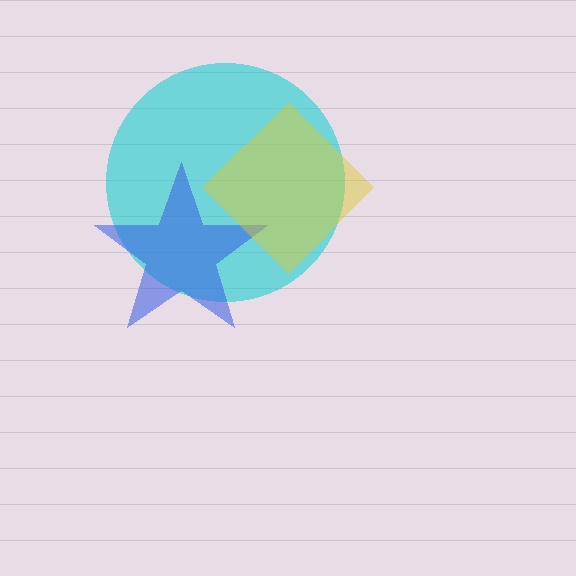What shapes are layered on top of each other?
The layered shapes are: a cyan circle, a blue star, a yellow diamond.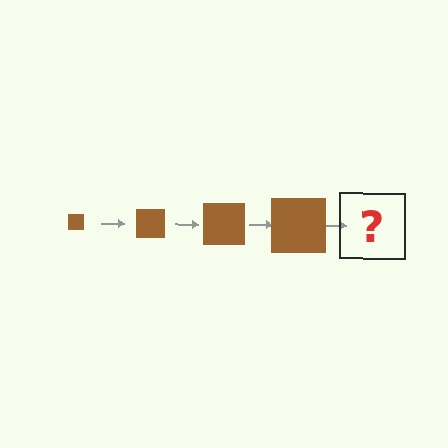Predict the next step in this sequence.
The next step is a brown square, larger than the previous one.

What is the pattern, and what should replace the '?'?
The pattern is that the square gets progressively larger each step. The '?' should be a brown square, larger than the previous one.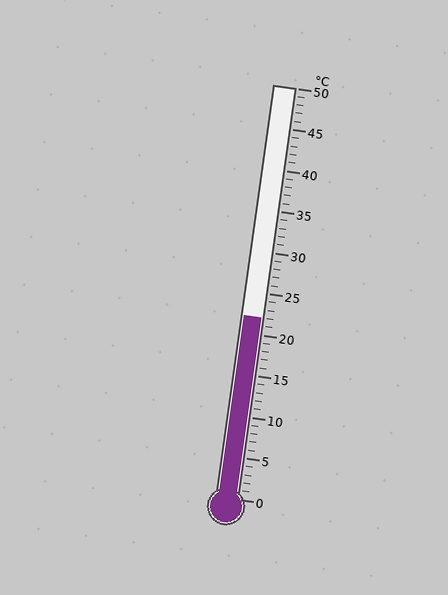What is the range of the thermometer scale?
The thermometer scale ranges from 0°C to 50°C.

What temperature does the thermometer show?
The thermometer shows approximately 22°C.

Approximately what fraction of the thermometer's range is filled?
The thermometer is filled to approximately 45% of its range.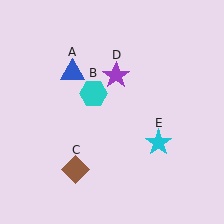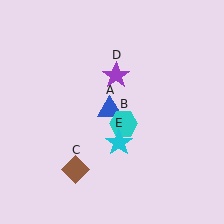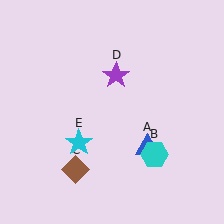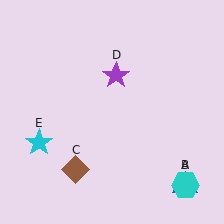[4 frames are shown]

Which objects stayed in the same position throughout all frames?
Brown diamond (object C) and purple star (object D) remained stationary.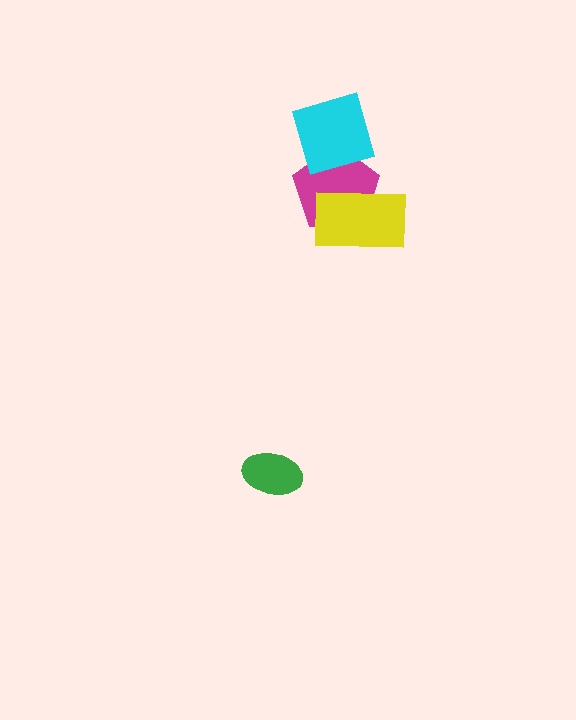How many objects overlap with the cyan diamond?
1 object overlaps with the cyan diamond.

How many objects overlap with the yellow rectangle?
1 object overlaps with the yellow rectangle.